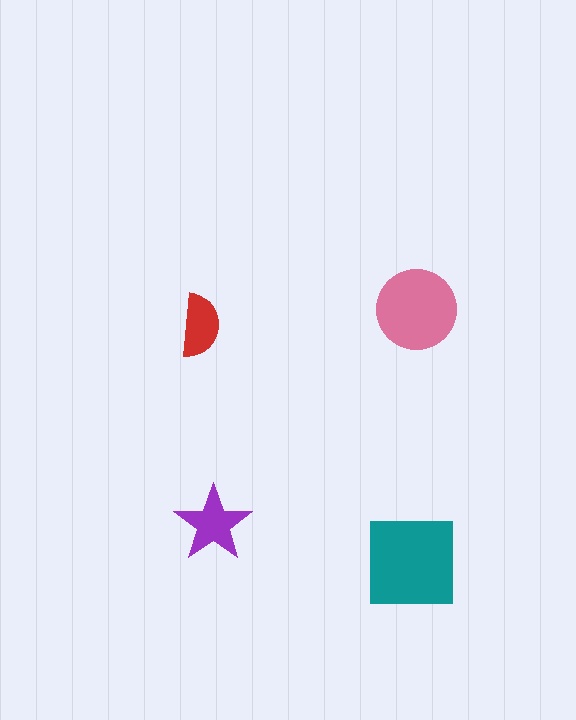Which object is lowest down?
The teal square is bottommost.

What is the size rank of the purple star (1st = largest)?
3rd.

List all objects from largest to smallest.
The teal square, the pink circle, the purple star, the red semicircle.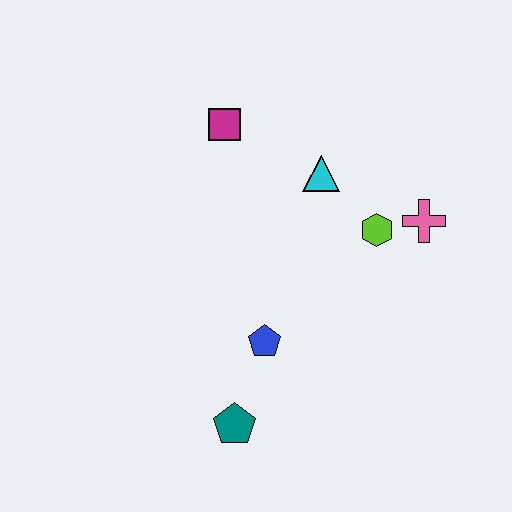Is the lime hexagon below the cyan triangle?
Yes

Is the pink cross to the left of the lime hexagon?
No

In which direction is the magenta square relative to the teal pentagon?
The magenta square is above the teal pentagon.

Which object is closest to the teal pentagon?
The blue pentagon is closest to the teal pentagon.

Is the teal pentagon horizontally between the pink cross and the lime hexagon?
No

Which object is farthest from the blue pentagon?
The magenta square is farthest from the blue pentagon.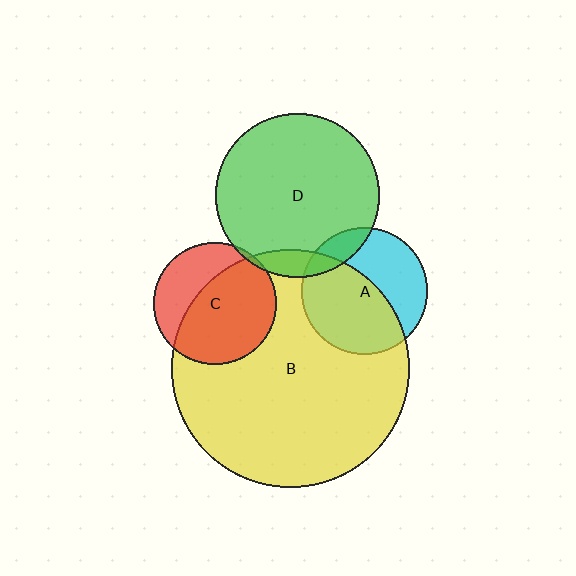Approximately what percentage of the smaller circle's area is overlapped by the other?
Approximately 15%.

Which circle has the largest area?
Circle B (yellow).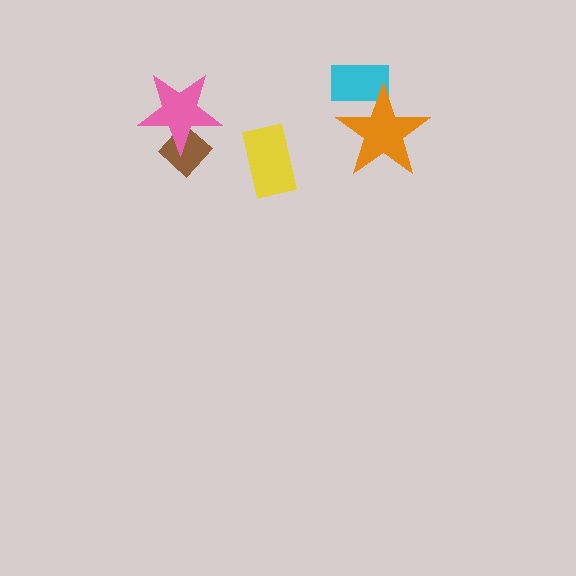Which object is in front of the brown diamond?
The pink star is in front of the brown diamond.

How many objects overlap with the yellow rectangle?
0 objects overlap with the yellow rectangle.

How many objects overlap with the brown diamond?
1 object overlaps with the brown diamond.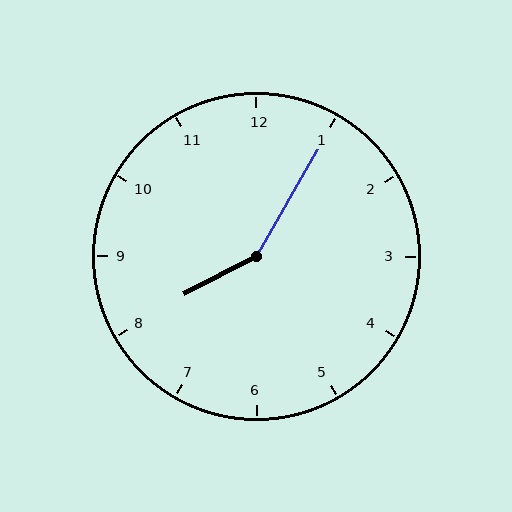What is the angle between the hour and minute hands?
Approximately 148 degrees.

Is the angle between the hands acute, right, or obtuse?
It is obtuse.